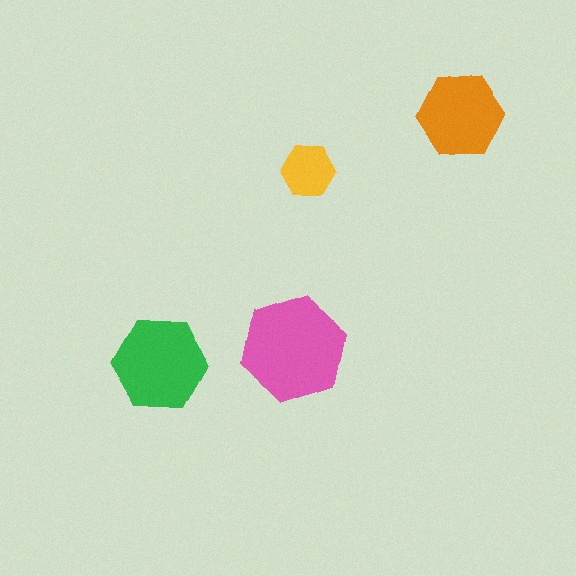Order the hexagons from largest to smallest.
the pink one, the green one, the orange one, the yellow one.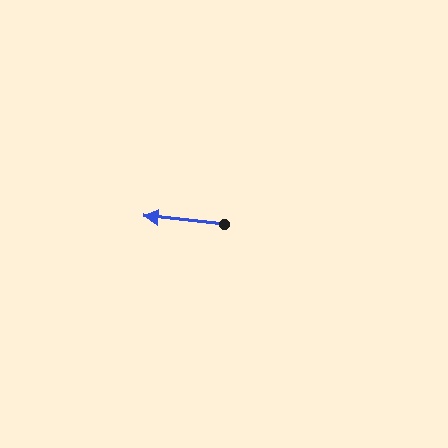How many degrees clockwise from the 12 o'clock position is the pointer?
Approximately 276 degrees.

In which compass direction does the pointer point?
West.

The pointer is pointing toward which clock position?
Roughly 9 o'clock.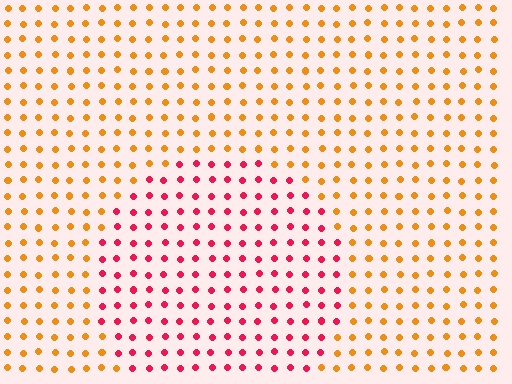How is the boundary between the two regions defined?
The boundary is defined purely by a slight shift in hue (about 51 degrees). Spacing, size, and orientation are identical on both sides.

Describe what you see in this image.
The image is filled with small orange elements in a uniform arrangement. A circle-shaped region is visible where the elements are tinted to a slightly different hue, forming a subtle color boundary.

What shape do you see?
I see a circle.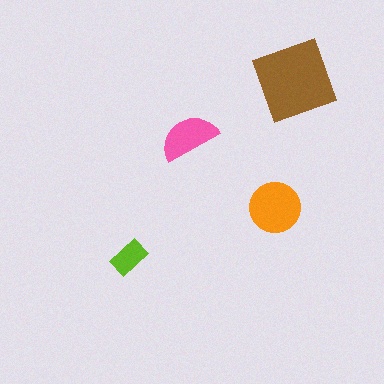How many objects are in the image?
There are 4 objects in the image.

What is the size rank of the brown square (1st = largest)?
1st.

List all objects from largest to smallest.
The brown square, the orange circle, the pink semicircle, the lime rectangle.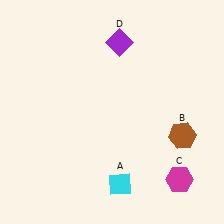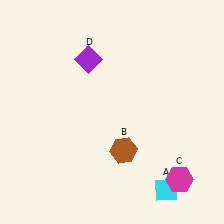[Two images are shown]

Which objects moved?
The objects that moved are: the cyan diamond (A), the brown hexagon (B), the purple diamond (D).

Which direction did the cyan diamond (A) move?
The cyan diamond (A) moved right.